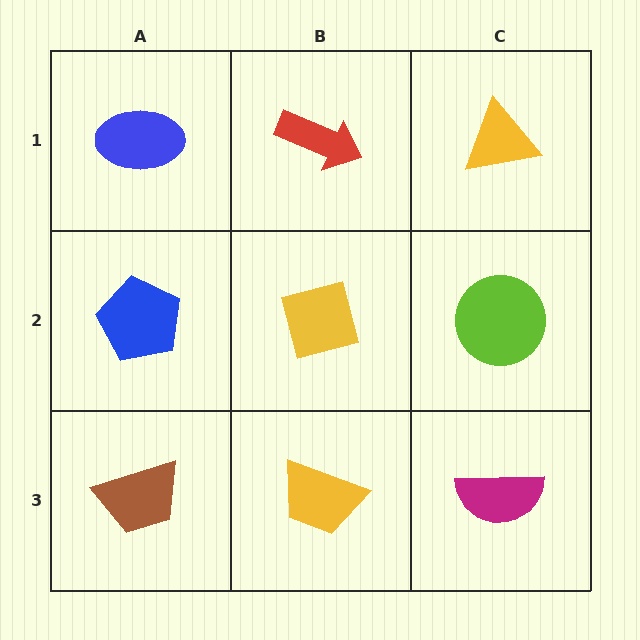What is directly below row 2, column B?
A yellow trapezoid.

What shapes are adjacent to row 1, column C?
A lime circle (row 2, column C), a red arrow (row 1, column B).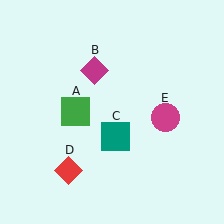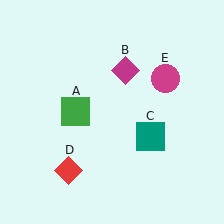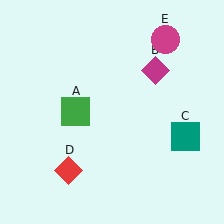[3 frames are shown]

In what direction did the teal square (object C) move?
The teal square (object C) moved right.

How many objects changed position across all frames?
3 objects changed position: magenta diamond (object B), teal square (object C), magenta circle (object E).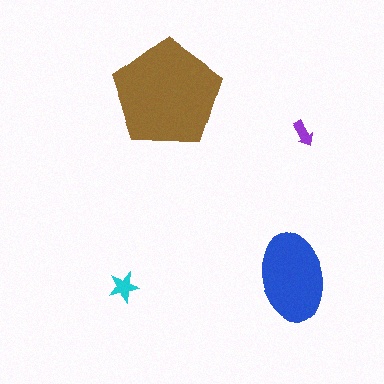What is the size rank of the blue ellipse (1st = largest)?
2nd.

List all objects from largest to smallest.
The brown pentagon, the blue ellipse, the cyan star, the purple arrow.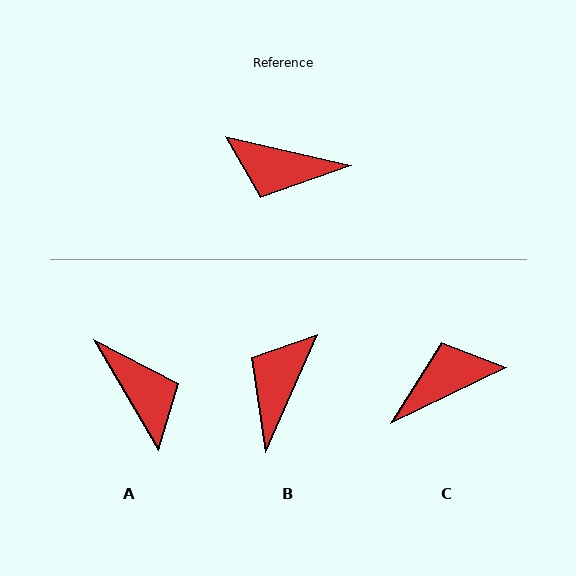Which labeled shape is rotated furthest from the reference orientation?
C, about 142 degrees away.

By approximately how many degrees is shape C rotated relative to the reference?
Approximately 142 degrees clockwise.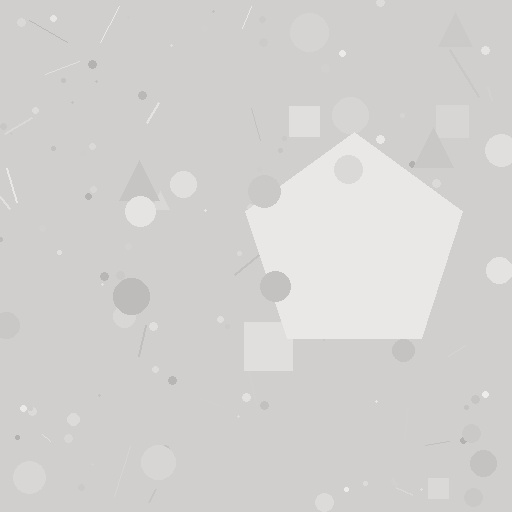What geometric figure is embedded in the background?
A pentagon is embedded in the background.